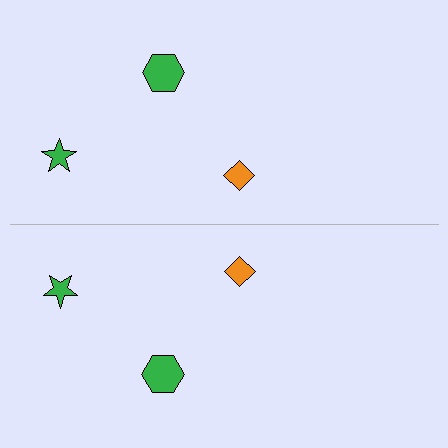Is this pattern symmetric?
Yes, this pattern has bilateral (reflection) symmetry.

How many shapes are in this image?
There are 6 shapes in this image.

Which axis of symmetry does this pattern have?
The pattern has a horizontal axis of symmetry running through the center of the image.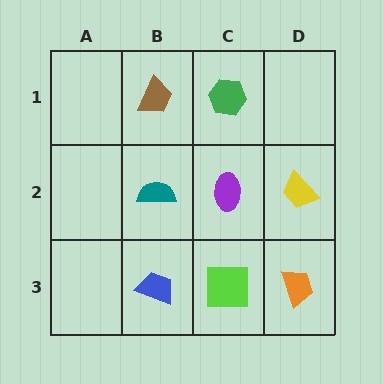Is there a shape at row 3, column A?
No, that cell is empty.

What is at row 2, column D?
A yellow trapezoid.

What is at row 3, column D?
An orange trapezoid.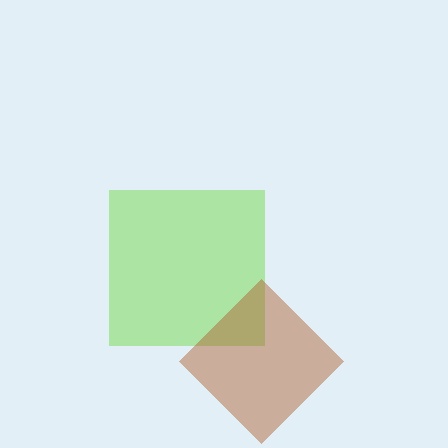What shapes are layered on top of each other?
The layered shapes are: a lime square, a brown diamond.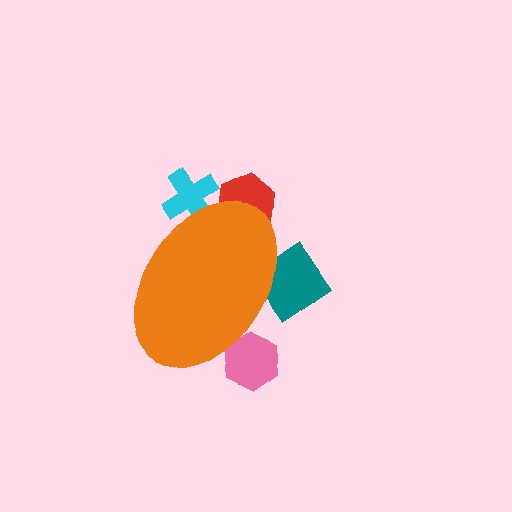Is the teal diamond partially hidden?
Yes, the teal diamond is partially hidden behind the orange ellipse.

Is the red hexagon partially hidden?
Yes, the red hexagon is partially hidden behind the orange ellipse.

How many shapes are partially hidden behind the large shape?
4 shapes are partially hidden.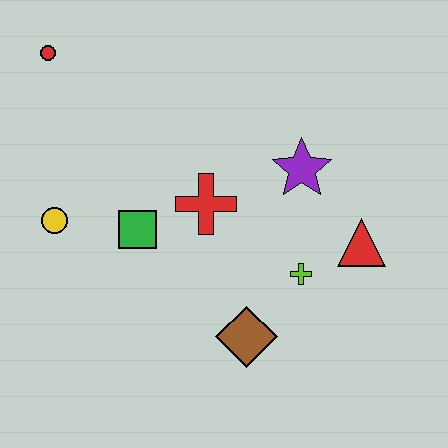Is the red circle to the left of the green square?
Yes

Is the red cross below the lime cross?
No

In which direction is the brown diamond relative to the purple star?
The brown diamond is below the purple star.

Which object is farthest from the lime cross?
The red circle is farthest from the lime cross.